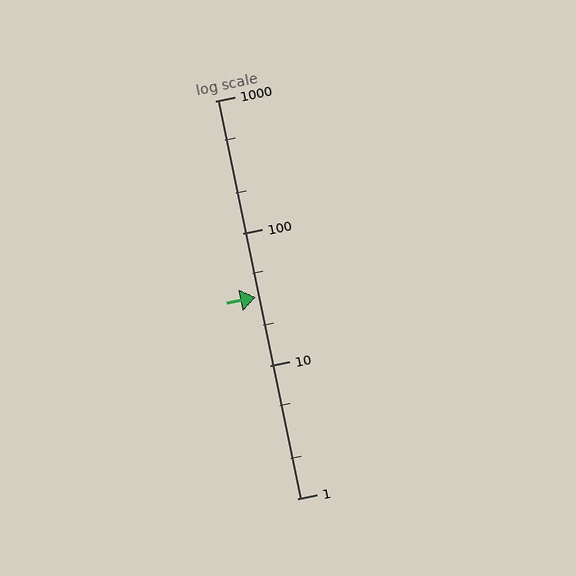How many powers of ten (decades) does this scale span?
The scale spans 3 decades, from 1 to 1000.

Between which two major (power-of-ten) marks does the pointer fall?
The pointer is between 10 and 100.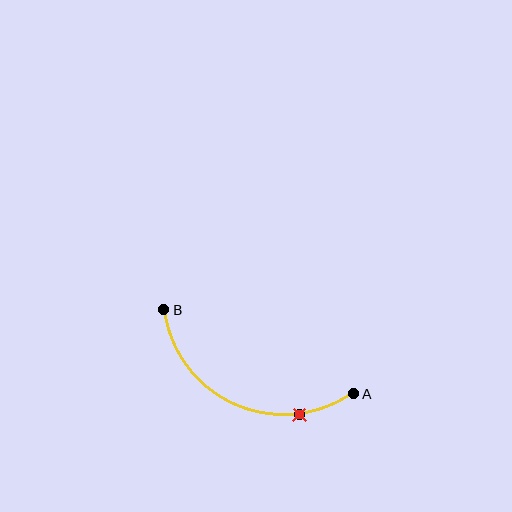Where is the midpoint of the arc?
The arc midpoint is the point on the curve farthest from the straight line joining A and B. It sits below that line.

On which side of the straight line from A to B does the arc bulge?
The arc bulges below the straight line connecting A and B.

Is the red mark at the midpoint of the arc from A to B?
No. The red mark lies on the arc but is closer to endpoint A. The arc midpoint would be at the point on the curve equidistant along the arc from both A and B.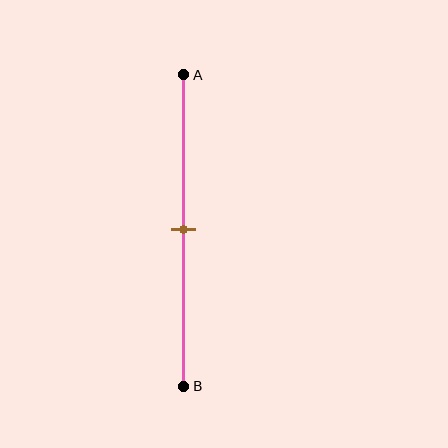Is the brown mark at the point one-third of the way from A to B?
No, the mark is at about 50% from A, not at the 33% one-third point.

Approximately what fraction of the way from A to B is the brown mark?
The brown mark is approximately 50% of the way from A to B.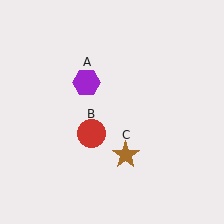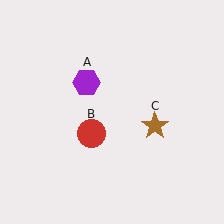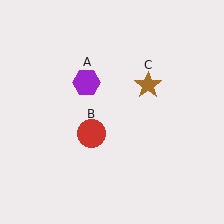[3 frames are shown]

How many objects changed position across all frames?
1 object changed position: brown star (object C).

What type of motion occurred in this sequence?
The brown star (object C) rotated counterclockwise around the center of the scene.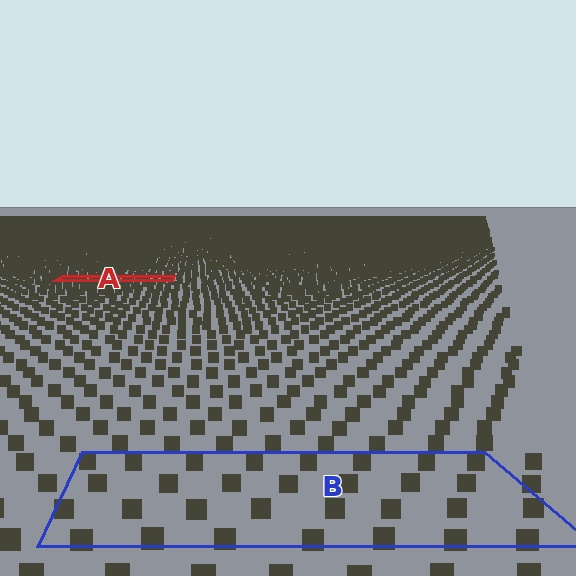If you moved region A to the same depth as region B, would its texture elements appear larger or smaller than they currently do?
They would appear larger. At a closer depth, the same texture elements are projected at a bigger on-screen size.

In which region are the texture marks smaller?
The texture marks are smaller in region A, because it is farther away.